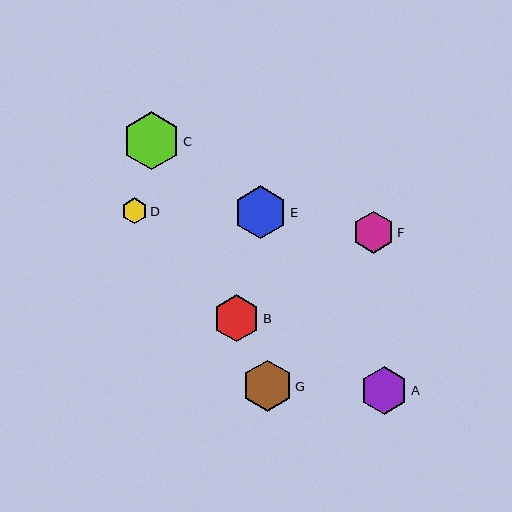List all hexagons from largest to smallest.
From largest to smallest: C, E, G, A, B, F, D.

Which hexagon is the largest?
Hexagon C is the largest with a size of approximately 58 pixels.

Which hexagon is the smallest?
Hexagon D is the smallest with a size of approximately 26 pixels.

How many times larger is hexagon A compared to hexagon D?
Hexagon A is approximately 1.9 times the size of hexagon D.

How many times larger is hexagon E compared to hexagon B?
Hexagon E is approximately 1.1 times the size of hexagon B.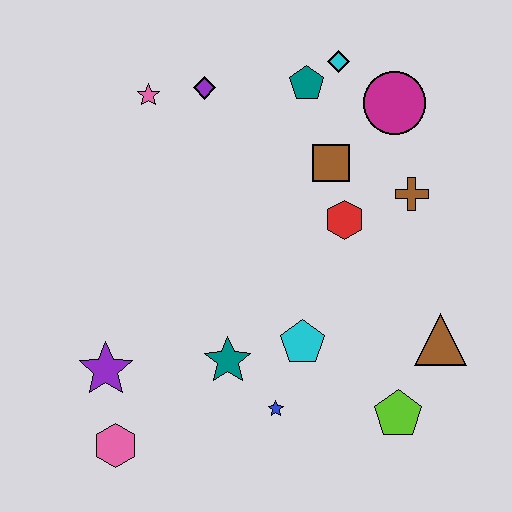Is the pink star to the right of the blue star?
No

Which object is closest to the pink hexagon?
The purple star is closest to the pink hexagon.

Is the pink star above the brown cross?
Yes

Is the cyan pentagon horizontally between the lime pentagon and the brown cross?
No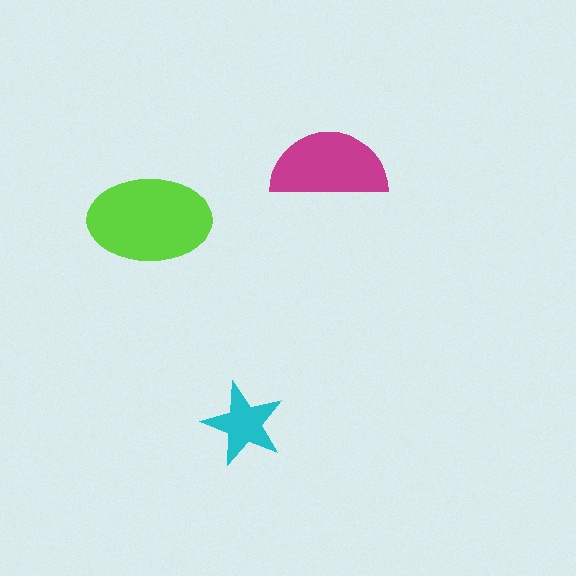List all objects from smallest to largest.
The cyan star, the magenta semicircle, the lime ellipse.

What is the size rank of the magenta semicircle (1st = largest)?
2nd.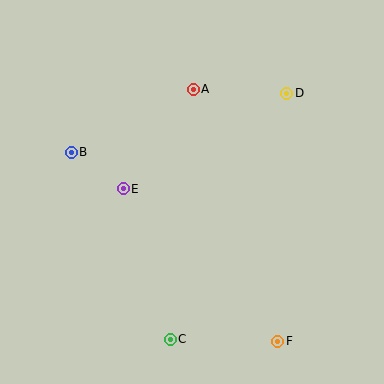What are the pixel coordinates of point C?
Point C is at (170, 339).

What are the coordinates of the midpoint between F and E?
The midpoint between F and E is at (200, 265).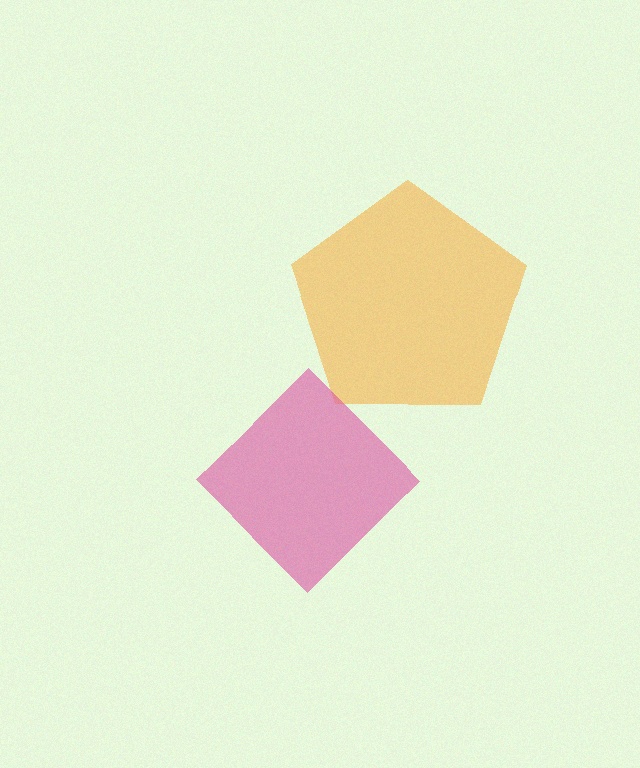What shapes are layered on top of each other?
The layered shapes are: an orange pentagon, a pink diamond.